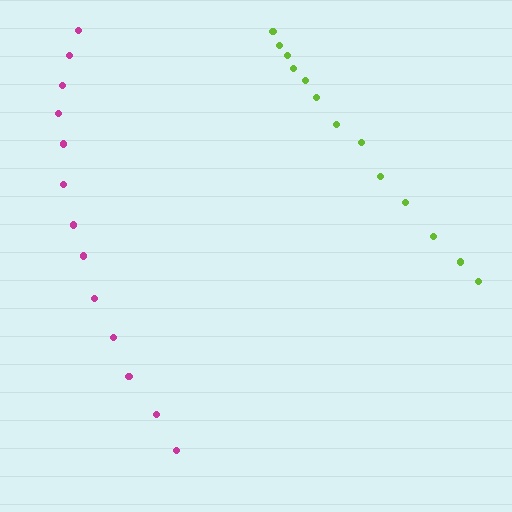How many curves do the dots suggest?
There are 2 distinct paths.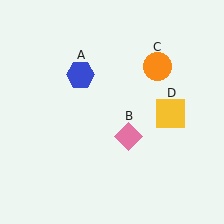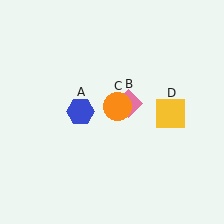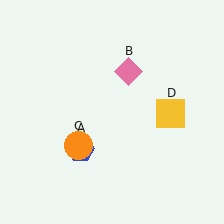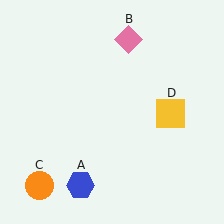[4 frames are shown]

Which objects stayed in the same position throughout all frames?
Yellow square (object D) remained stationary.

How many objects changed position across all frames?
3 objects changed position: blue hexagon (object A), pink diamond (object B), orange circle (object C).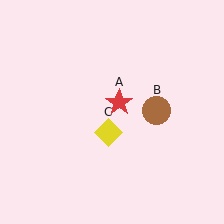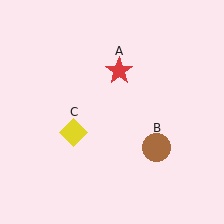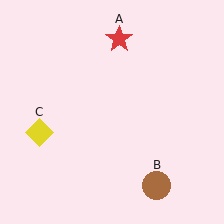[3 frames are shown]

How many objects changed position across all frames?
3 objects changed position: red star (object A), brown circle (object B), yellow diamond (object C).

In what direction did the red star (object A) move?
The red star (object A) moved up.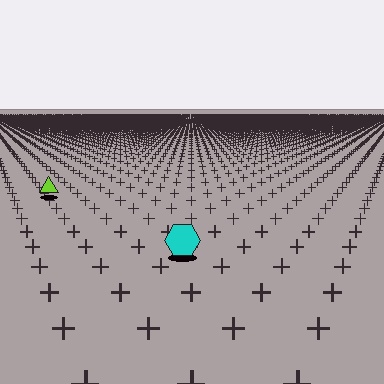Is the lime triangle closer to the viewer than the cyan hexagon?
No. The cyan hexagon is closer — you can tell from the texture gradient: the ground texture is coarser near it.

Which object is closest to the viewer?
The cyan hexagon is closest. The texture marks near it are larger and more spread out.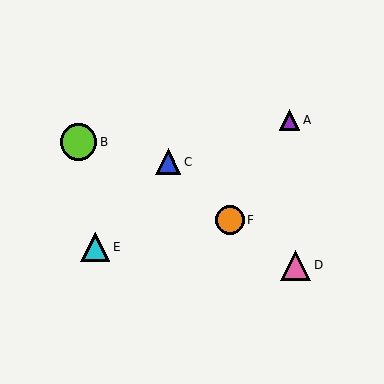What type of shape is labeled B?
Shape B is a lime circle.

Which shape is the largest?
The lime circle (labeled B) is the largest.